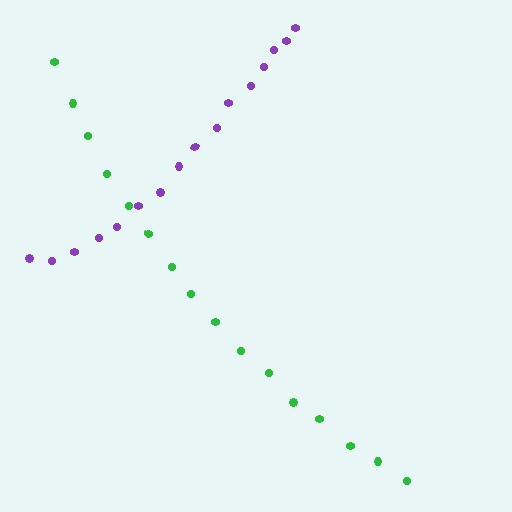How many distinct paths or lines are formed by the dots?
There are 2 distinct paths.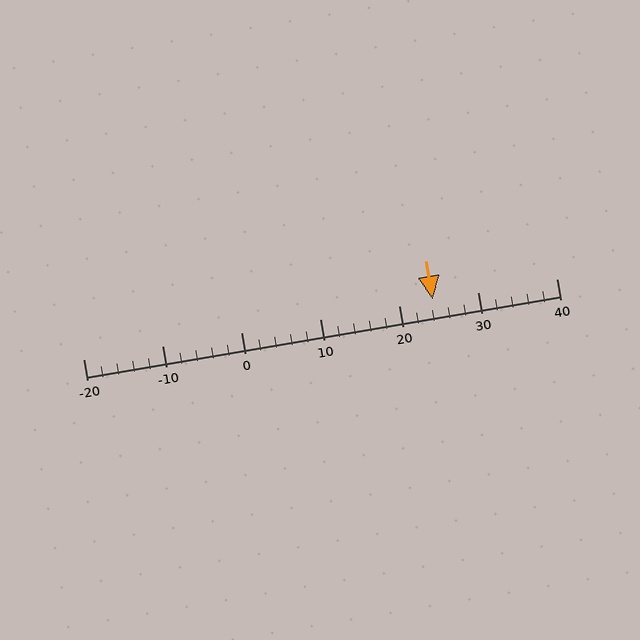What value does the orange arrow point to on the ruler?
The orange arrow points to approximately 24.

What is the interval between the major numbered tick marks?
The major tick marks are spaced 10 units apart.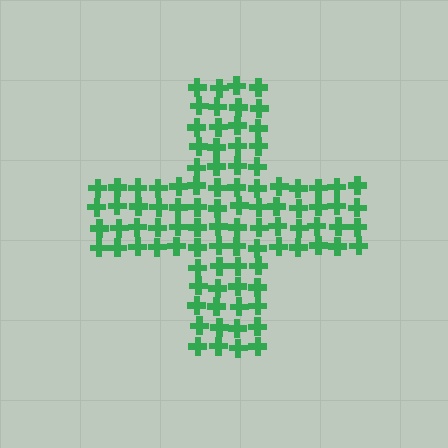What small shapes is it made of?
It is made of small crosses.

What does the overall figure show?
The overall figure shows a cross.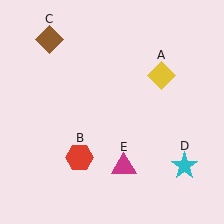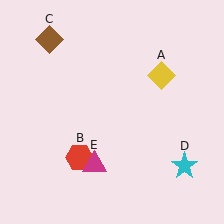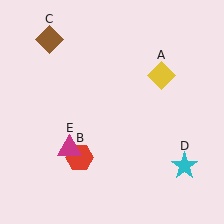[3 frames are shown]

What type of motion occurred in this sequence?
The magenta triangle (object E) rotated clockwise around the center of the scene.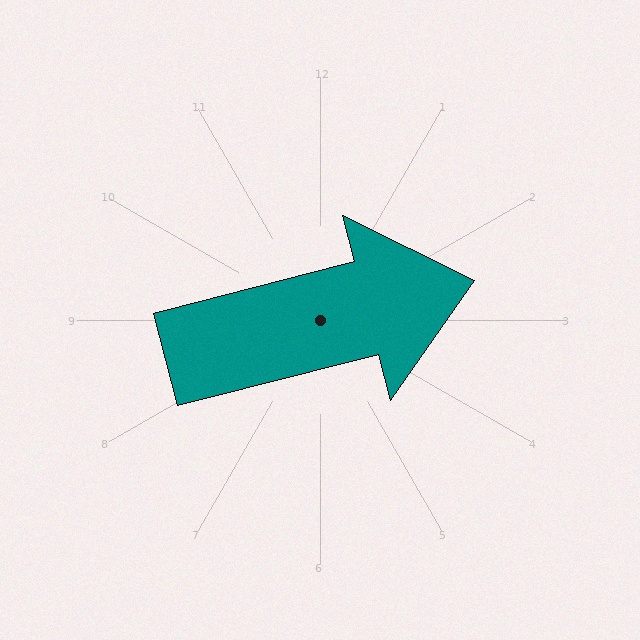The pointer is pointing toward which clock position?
Roughly 3 o'clock.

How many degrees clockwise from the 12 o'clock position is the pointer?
Approximately 76 degrees.